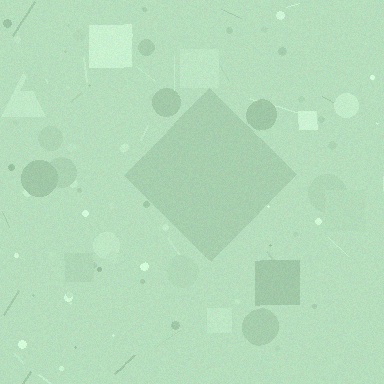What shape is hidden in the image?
A diamond is hidden in the image.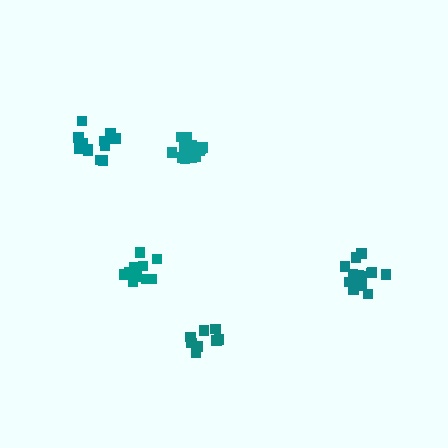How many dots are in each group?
Group 1: 8 dots, Group 2: 12 dots, Group 3: 14 dots, Group 4: 14 dots, Group 5: 12 dots (60 total).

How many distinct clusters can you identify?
There are 5 distinct clusters.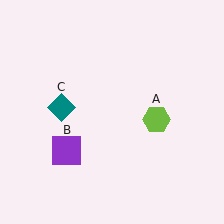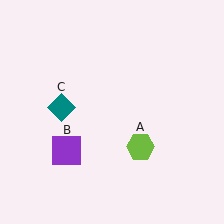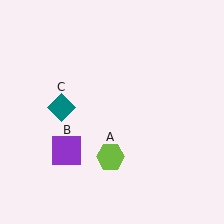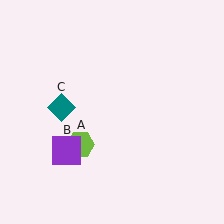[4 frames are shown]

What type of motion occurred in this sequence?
The lime hexagon (object A) rotated clockwise around the center of the scene.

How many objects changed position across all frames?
1 object changed position: lime hexagon (object A).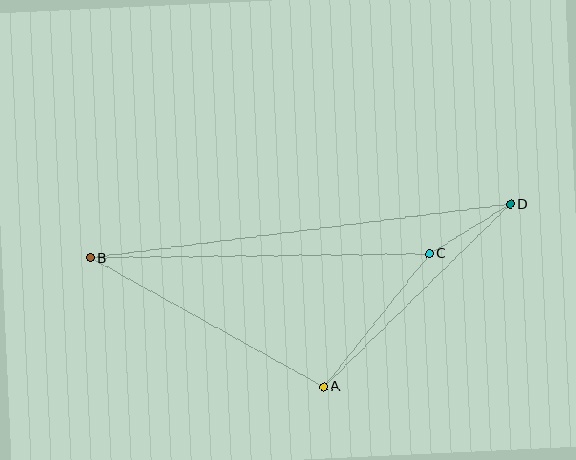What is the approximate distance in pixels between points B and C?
The distance between B and C is approximately 339 pixels.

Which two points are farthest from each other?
Points B and D are farthest from each other.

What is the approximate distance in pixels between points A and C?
The distance between A and C is approximately 170 pixels.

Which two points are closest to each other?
Points C and D are closest to each other.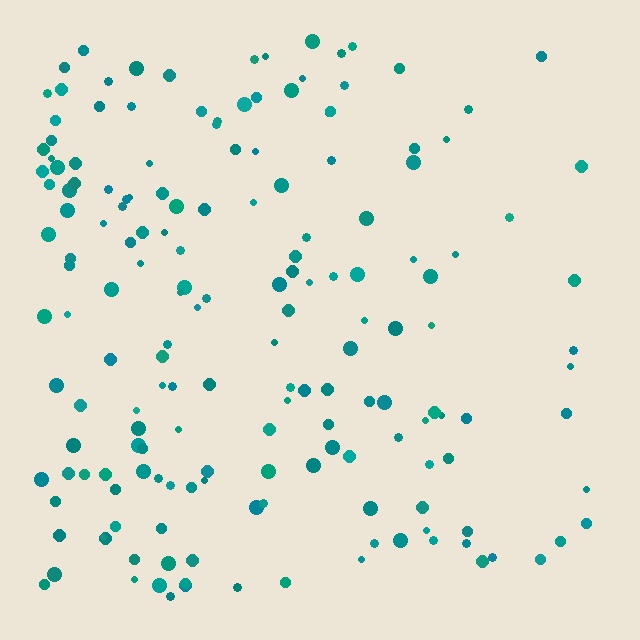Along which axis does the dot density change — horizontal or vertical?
Horizontal.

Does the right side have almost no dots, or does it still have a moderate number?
Still a moderate number, just noticeably fewer than the left.